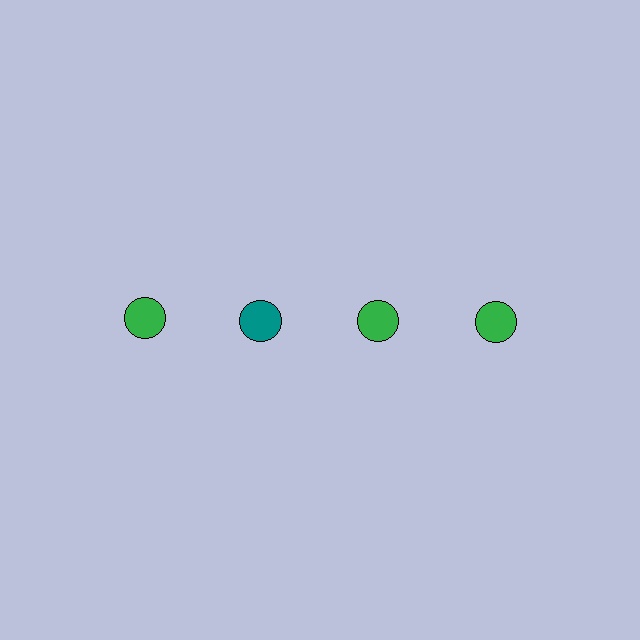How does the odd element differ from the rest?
It has a different color: teal instead of green.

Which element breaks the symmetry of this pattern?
The teal circle in the top row, second from left column breaks the symmetry. All other shapes are green circles.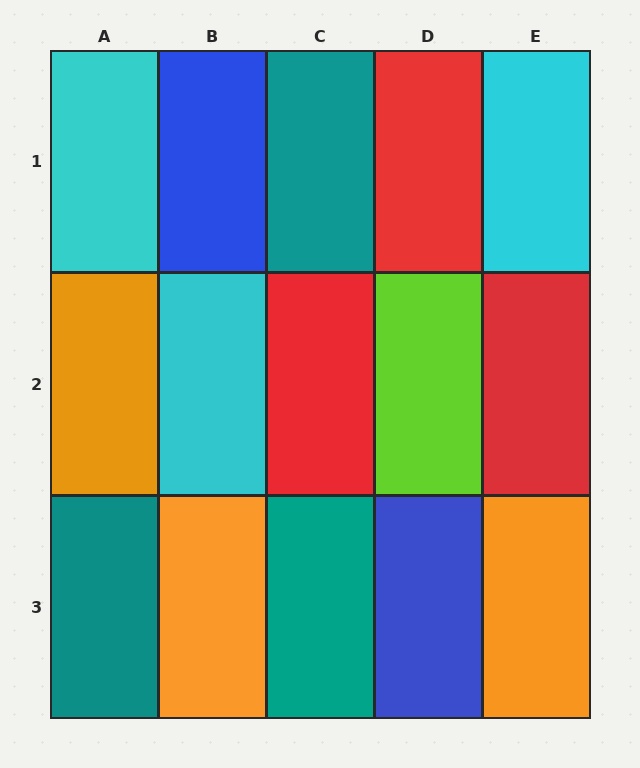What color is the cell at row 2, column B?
Cyan.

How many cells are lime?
1 cell is lime.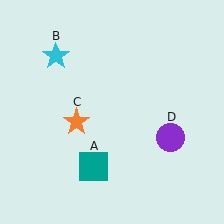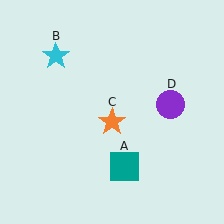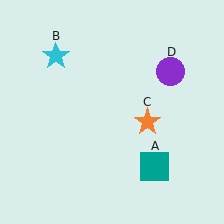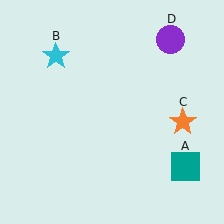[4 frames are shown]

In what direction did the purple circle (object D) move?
The purple circle (object D) moved up.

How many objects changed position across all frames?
3 objects changed position: teal square (object A), orange star (object C), purple circle (object D).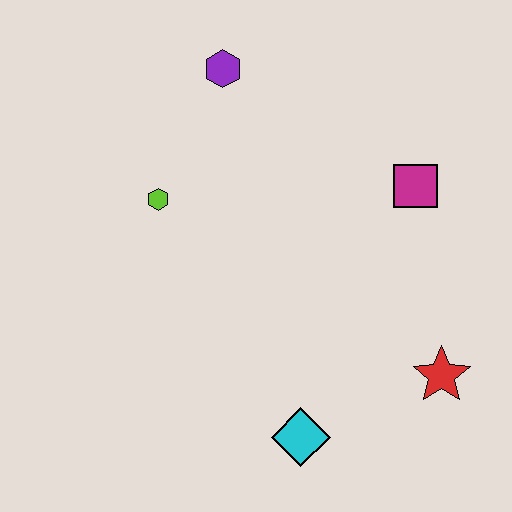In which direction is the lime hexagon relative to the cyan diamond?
The lime hexagon is above the cyan diamond.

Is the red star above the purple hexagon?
No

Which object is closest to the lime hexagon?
The purple hexagon is closest to the lime hexagon.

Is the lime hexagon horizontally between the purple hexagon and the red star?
No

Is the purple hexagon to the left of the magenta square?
Yes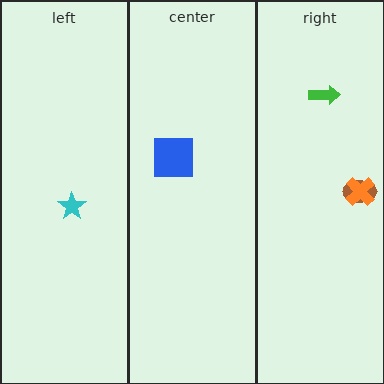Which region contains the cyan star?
The left region.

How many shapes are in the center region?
1.